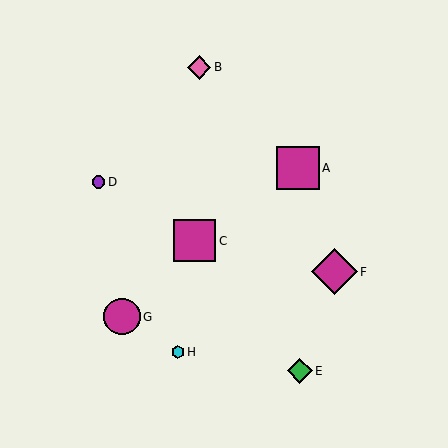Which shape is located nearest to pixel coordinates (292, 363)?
The green diamond (labeled E) at (300, 371) is nearest to that location.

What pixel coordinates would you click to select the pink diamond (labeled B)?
Click at (199, 67) to select the pink diamond B.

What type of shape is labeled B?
Shape B is a pink diamond.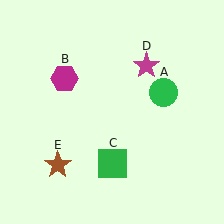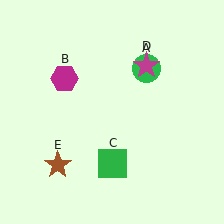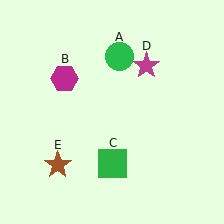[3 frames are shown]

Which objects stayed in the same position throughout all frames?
Magenta hexagon (object B) and green square (object C) and magenta star (object D) and brown star (object E) remained stationary.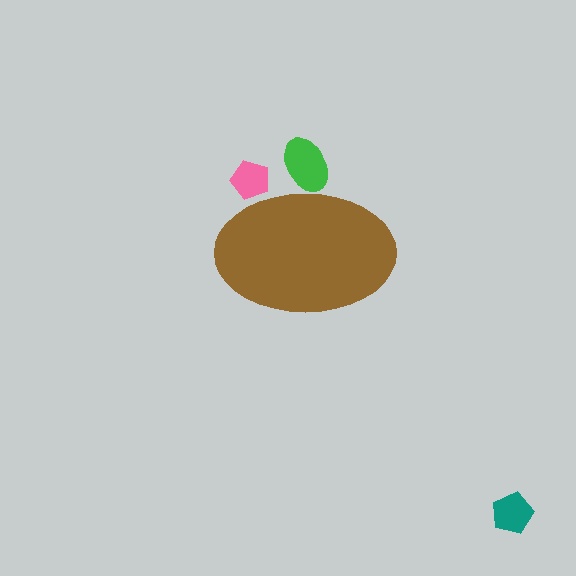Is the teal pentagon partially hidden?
No, the teal pentagon is fully visible.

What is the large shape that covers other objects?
A brown ellipse.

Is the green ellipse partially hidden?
Yes, the green ellipse is partially hidden behind the brown ellipse.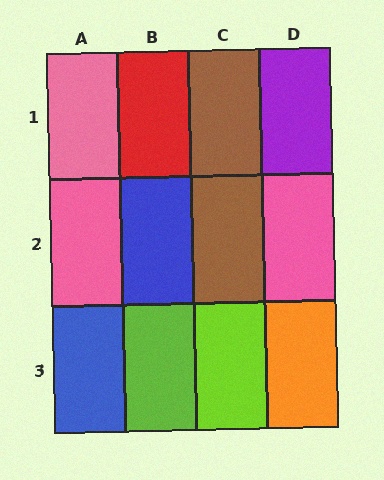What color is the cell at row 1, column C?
Brown.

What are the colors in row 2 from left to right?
Pink, blue, brown, pink.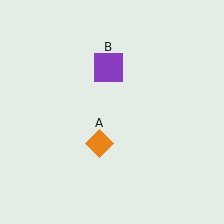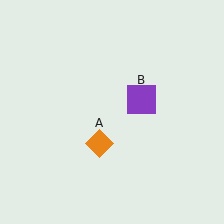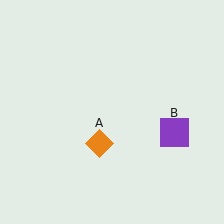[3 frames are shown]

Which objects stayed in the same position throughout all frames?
Orange diamond (object A) remained stationary.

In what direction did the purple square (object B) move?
The purple square (object B) moved down and to the right.